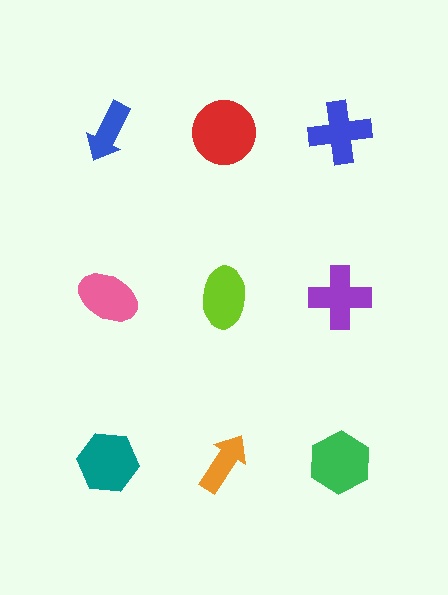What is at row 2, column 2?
A lime ellipse.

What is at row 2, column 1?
A pink ellipse.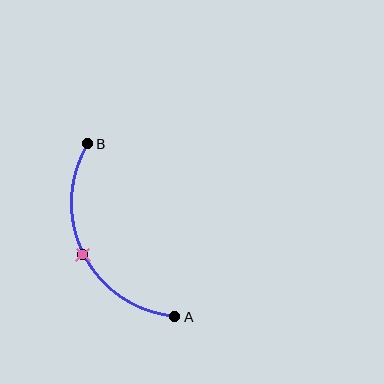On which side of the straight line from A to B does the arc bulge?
The arc bulges to the left of the straight line connecting A and B.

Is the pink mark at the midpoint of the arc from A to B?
Yes. The pink mark lies on the arc at equal arc-length from both A and B — it is the arc midpoint.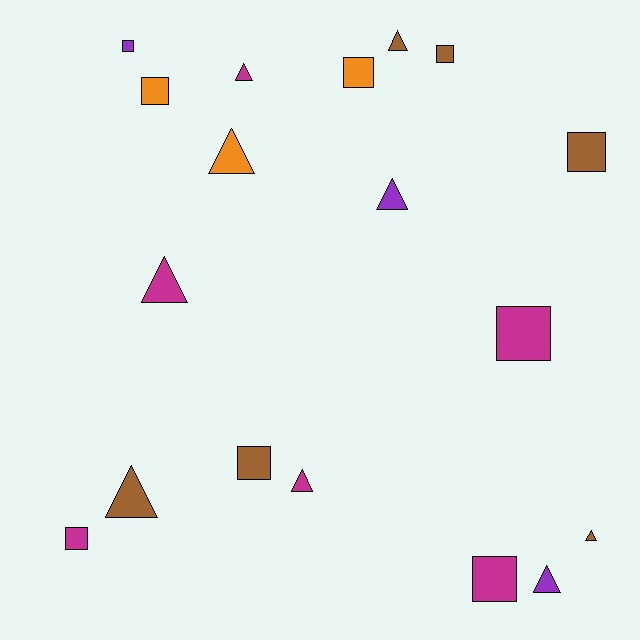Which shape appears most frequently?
Triangle, with 9 objects.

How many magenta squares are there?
There are 3 magenta squares.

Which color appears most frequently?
Brown, with 6 objects.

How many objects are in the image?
There are 18 objects.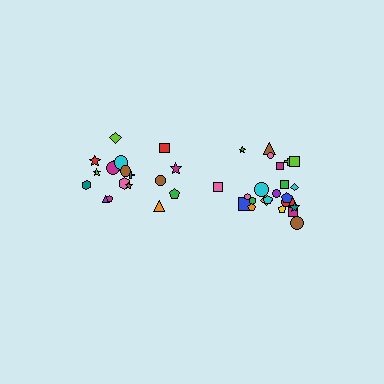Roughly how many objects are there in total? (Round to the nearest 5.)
Roughly 45 objects in total.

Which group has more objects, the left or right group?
The right group.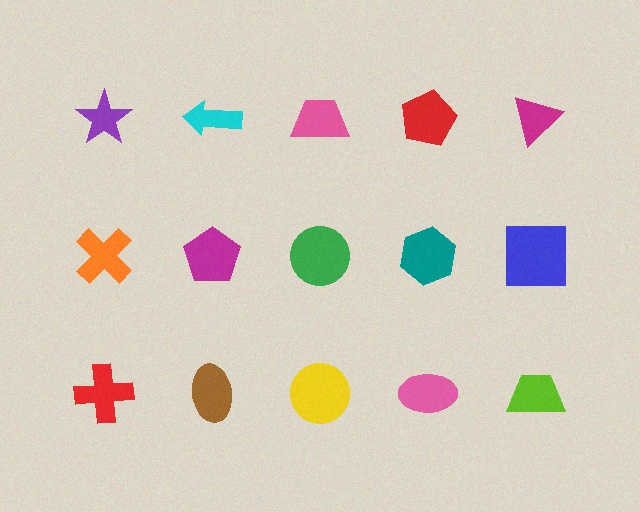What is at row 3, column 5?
A lime trapezoid.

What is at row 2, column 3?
A green circle.